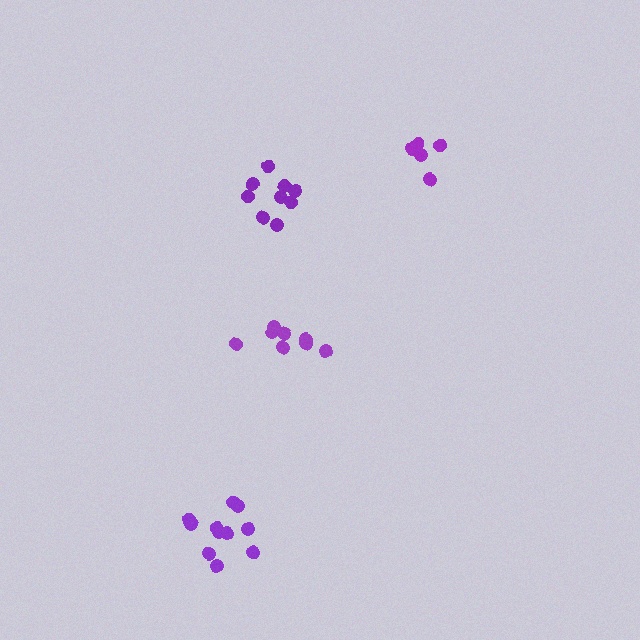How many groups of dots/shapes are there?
There are 4 groups.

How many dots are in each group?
Group 1: 8 dots, Group 2: 11 dots, Group 3: 9 dots, Group 4: 5 dots (33 total).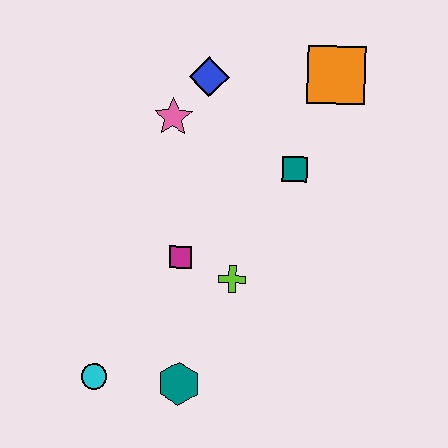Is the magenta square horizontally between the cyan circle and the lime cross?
Yes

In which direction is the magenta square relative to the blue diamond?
The magenta square is below the blue diamond.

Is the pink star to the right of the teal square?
No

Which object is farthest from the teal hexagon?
The orange square is farthest from the teal hexagon.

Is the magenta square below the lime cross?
No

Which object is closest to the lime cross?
The magenta square is closest to the lime cross.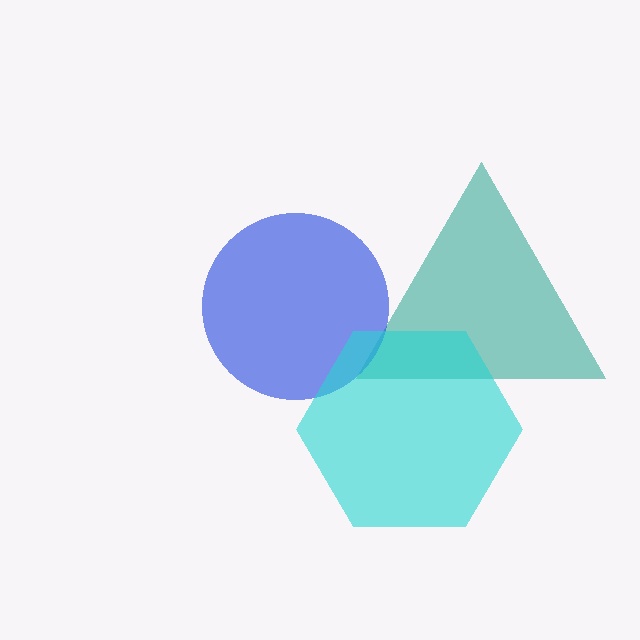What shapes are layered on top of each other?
The layered shapes are: a teal triangle, a blue circle, a cyan hexagon.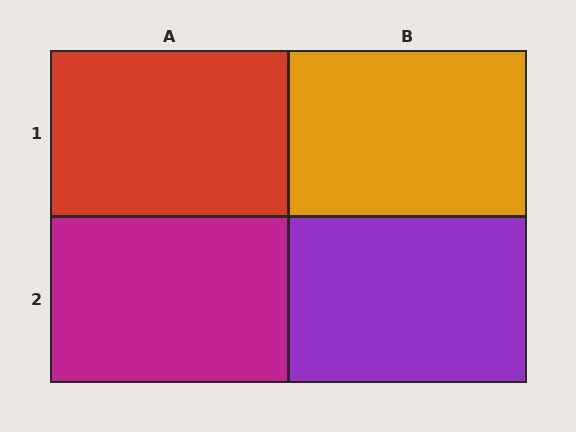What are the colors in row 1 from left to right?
Red, orange.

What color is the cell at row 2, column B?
Purple.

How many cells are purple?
1 cell is purple.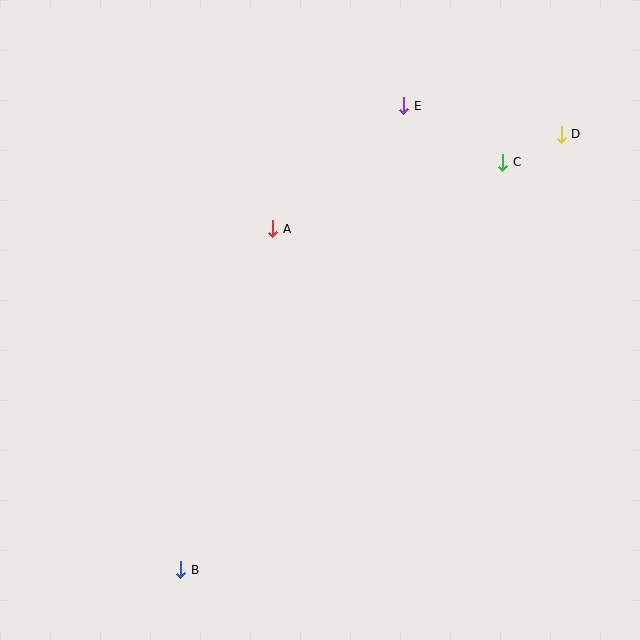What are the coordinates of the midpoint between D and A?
The midpoint between D and A is at (417, 181).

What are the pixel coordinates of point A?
Point A is at (273, 229).